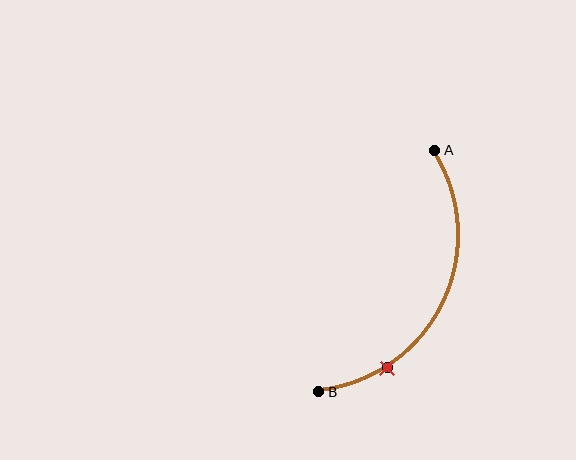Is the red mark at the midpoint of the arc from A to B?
No. The red mark lies on the arc but is closer to endpoint B. The arc midpoint would be at the point on the curve equidistant along the arc from both A and B.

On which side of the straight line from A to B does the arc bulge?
The arc bulges to the right of the straight line connecting A and B.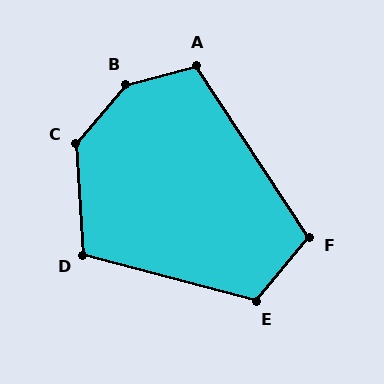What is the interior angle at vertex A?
Approximately 109 degrees (obtuse).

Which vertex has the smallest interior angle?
F, at approximately 106 degrees.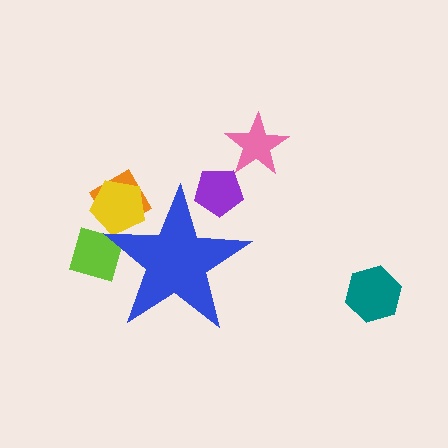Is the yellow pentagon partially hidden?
Yes, the yellow pentagon is partially hidden behind the blue star.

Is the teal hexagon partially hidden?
No, the teal hexagon is fully visible.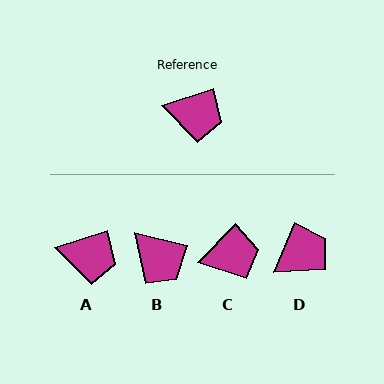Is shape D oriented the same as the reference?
No, it is off by about 50 degrees.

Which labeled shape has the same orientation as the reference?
A.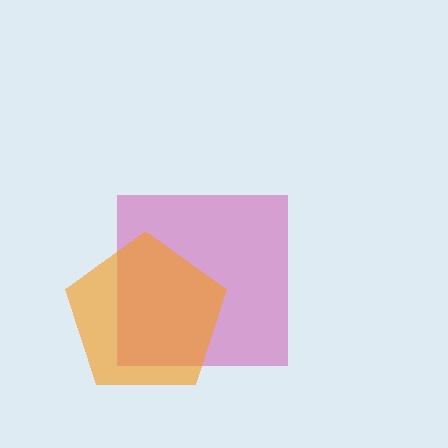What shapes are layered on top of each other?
The layered shapes are: a magenta square, an orange pentagon.